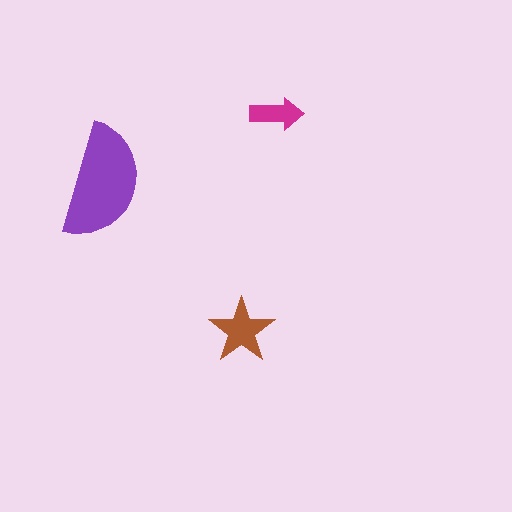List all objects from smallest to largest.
The magenta arrow, the brown star, the purple semicircle.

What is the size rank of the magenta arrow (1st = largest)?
3rd.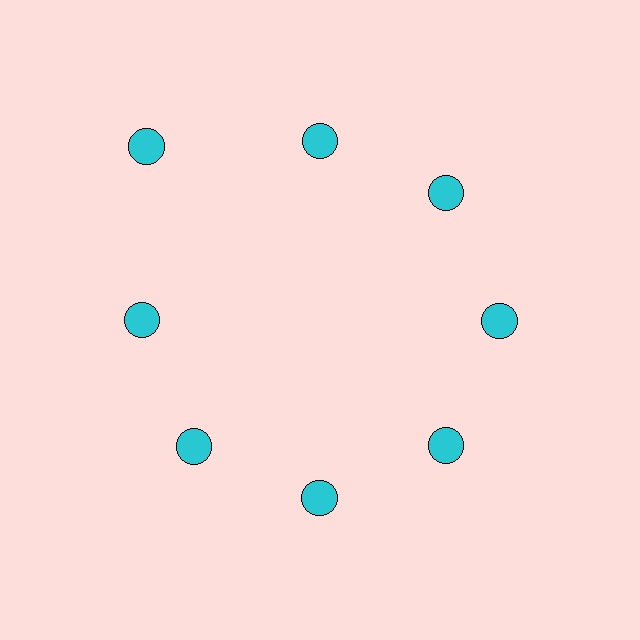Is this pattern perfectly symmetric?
No. The 8 cyan circles are arranged in a ring, but one element near the 10 o'clock position is pushed outward from the center, breaking the 8-fold rotational symmetry.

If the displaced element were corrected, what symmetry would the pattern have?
It would have 8-fold rotational symmetry — the pattern would map onto itself every 45 degrees.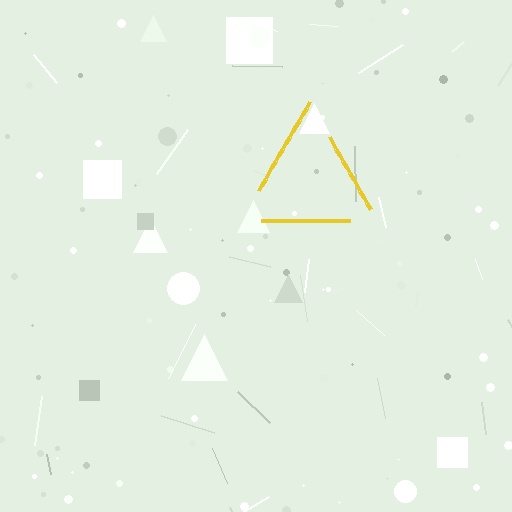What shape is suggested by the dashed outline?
The dashed outline suggests a triangle.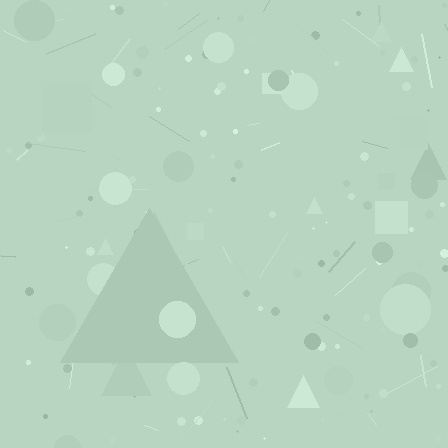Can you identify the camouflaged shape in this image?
The camouflaged shape is a triangle.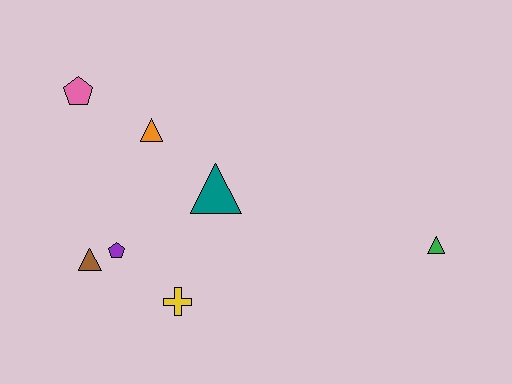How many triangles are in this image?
There are 4 triangles.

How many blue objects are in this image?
There are no blue objects.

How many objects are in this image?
There are 7 objects.